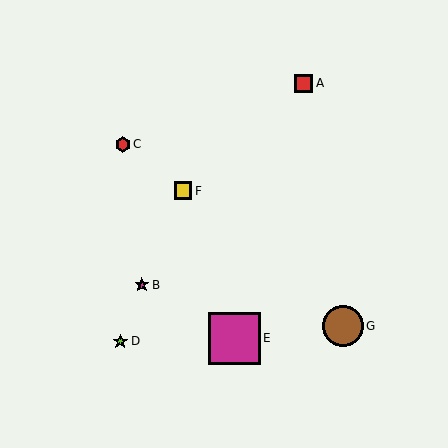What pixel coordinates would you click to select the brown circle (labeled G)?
Click at (343, 326) to select the brown circle G.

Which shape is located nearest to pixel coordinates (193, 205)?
The yellow square (labeled F) at (183, 191) is nearest to that location.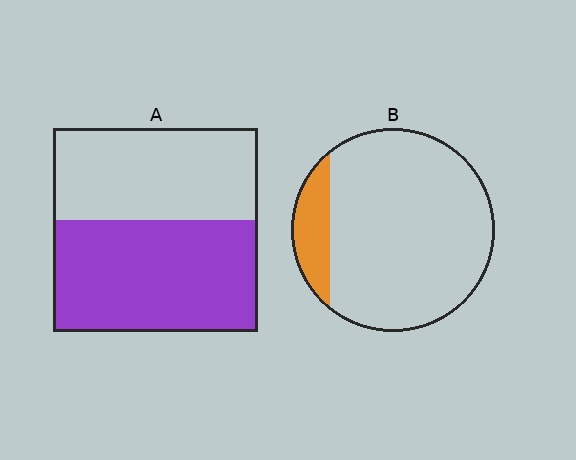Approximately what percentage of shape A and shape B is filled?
A is approximately 55% and B is approximately 15%.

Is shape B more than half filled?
No.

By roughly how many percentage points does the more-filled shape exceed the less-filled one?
By roughly 40 percentage points (A over B).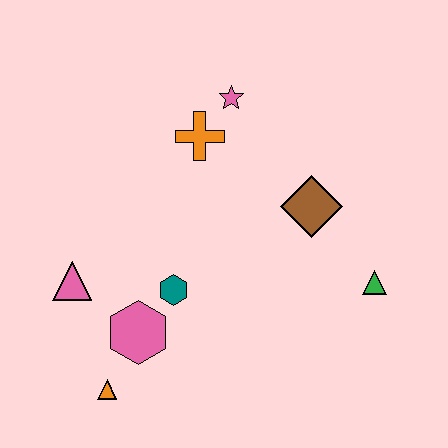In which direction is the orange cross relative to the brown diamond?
The orange cross is to the left of the brown diamond.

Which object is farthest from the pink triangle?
The green triangle is farthest from the pink triangle.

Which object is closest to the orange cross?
The pink star is closest to the orange cross.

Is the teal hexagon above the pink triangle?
No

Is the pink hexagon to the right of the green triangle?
No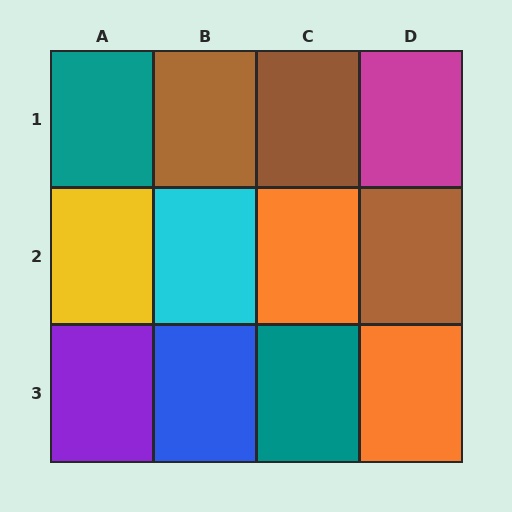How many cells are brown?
3 cells are brown.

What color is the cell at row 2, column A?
Yellow.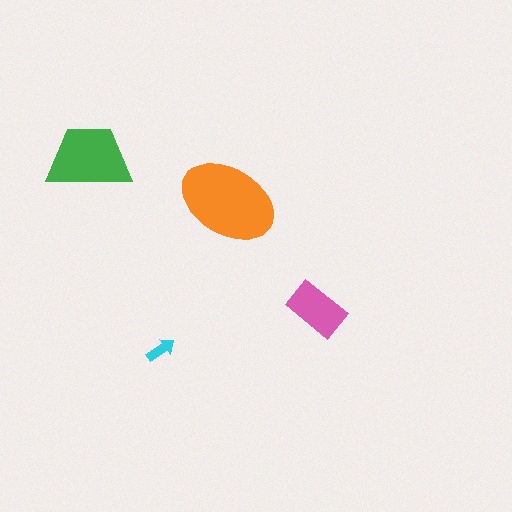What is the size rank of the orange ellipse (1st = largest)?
1st.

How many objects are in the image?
There are 4 objects in the image.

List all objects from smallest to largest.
The cyan arrow, the pink rectangle, the green trapezoid, the orange ellipse.